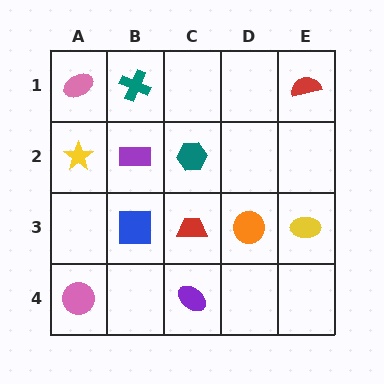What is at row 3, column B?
A blue square.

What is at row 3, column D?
An orange circle.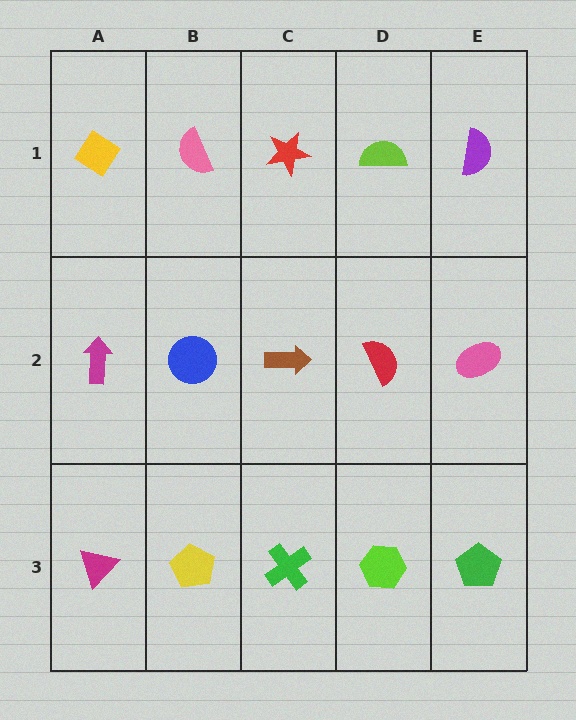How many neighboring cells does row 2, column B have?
4.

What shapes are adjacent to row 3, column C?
A brown arrow (row 2, column C), a yellow pentagon (row 3, column B), a lime hexagon (row 3, column D).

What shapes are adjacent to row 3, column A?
A magenta arrow (row 2, column A), a yellow pentagon (row 3, column B).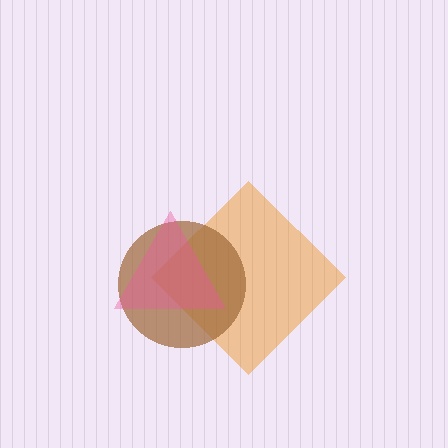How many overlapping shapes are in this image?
There are 3 overlapping shapes in the image.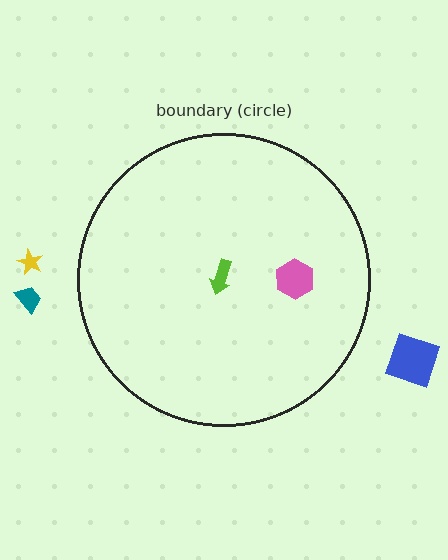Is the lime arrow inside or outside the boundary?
Inside.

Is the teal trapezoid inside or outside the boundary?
Outside.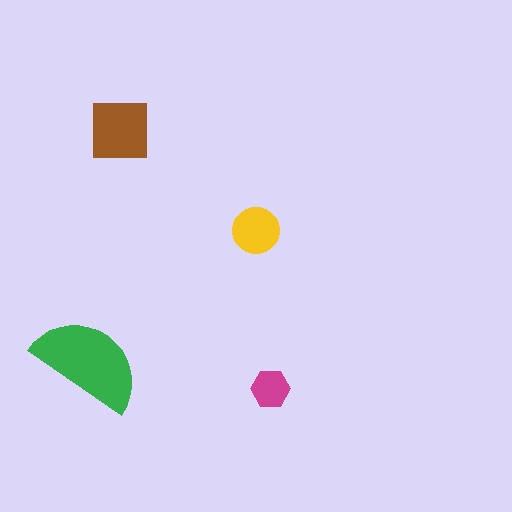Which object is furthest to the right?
The magenta hexagon is rightmost.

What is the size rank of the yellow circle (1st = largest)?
3rd.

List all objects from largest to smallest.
The green semicircle, the brown square, the yellow circle, the magenta hexagon.